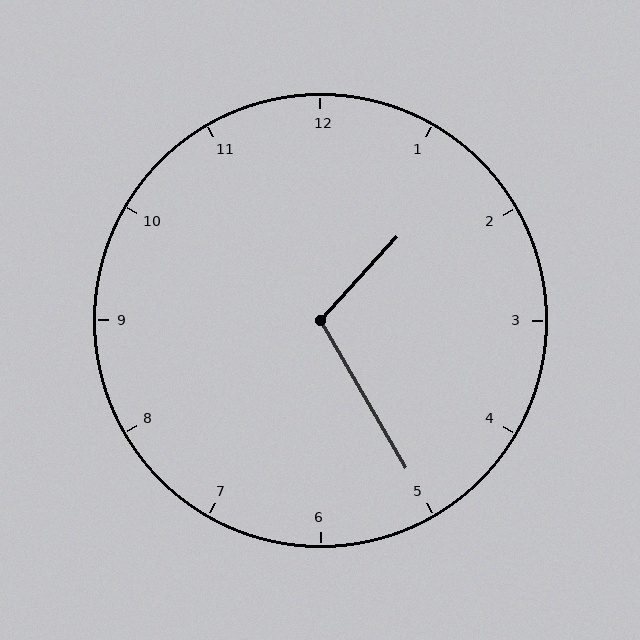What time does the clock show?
1:25.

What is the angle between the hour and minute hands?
Approximately 108 degrees.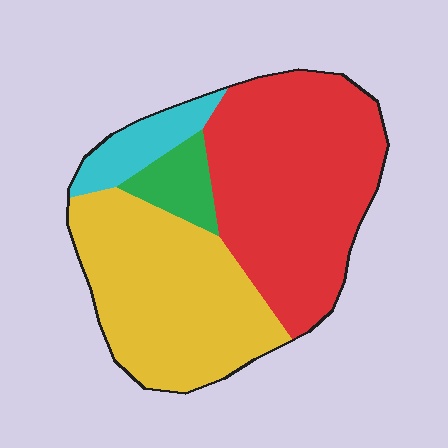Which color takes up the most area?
Red, at roughly 45%.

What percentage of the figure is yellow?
Yellow covers 38% of the figure.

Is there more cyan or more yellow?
Yellow.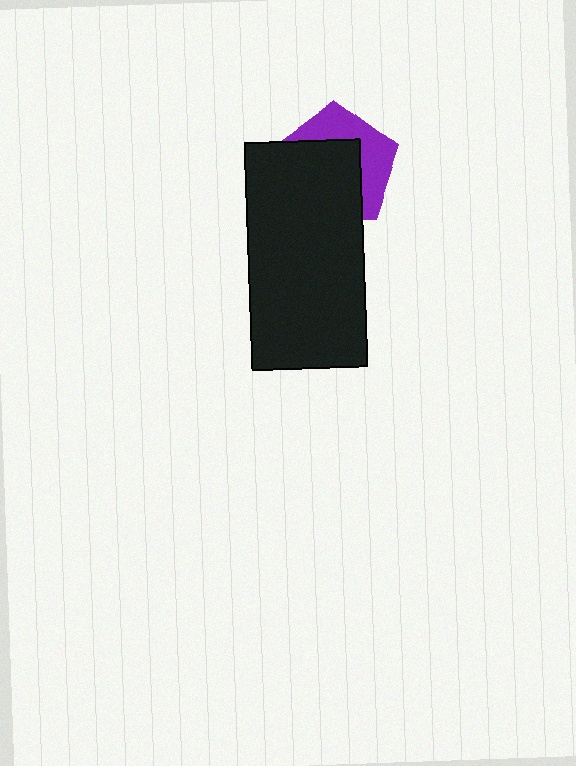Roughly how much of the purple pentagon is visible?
A small part of it is visible (roughly 40%).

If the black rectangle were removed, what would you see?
You would see the complete purple pentagon.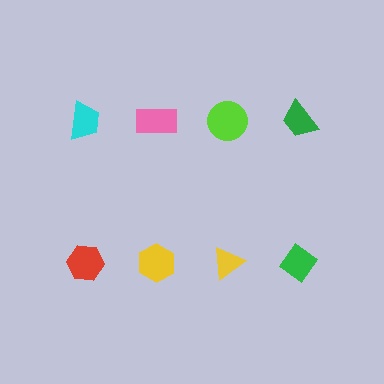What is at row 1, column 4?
A green trapezoid.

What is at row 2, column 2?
A yellow hexagon.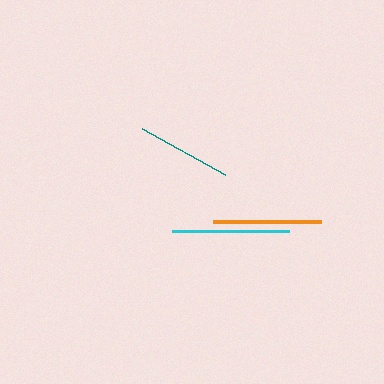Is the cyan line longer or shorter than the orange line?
The cyan line is longer than the orange line.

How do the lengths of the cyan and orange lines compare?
The cyan and orange lines are approximately the same length.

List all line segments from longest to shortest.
From longest to shortest: cyan, orange, teal.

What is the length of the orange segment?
The orange segment is approximately 108 pixels long.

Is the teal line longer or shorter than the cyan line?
The cyan line is longer than the teal line.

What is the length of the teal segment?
The teal segment is approximately 95 pixels long.